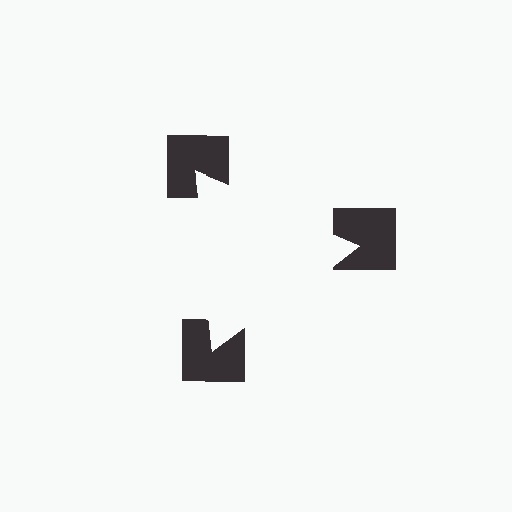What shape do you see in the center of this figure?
An illusory triangle — its edges are inferred from the aligned wedge cuts in the notched squares, not physically drawn.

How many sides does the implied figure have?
3 sides.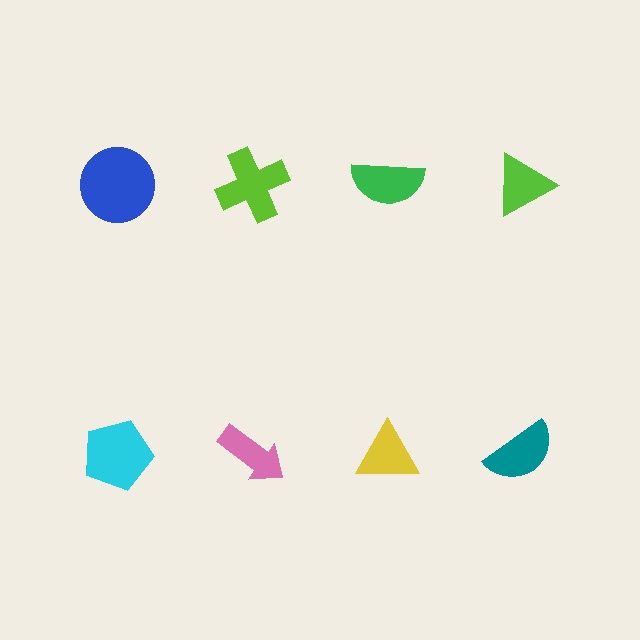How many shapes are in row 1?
4 shapes.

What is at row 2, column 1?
A cyan pentagon.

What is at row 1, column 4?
A lime triangle.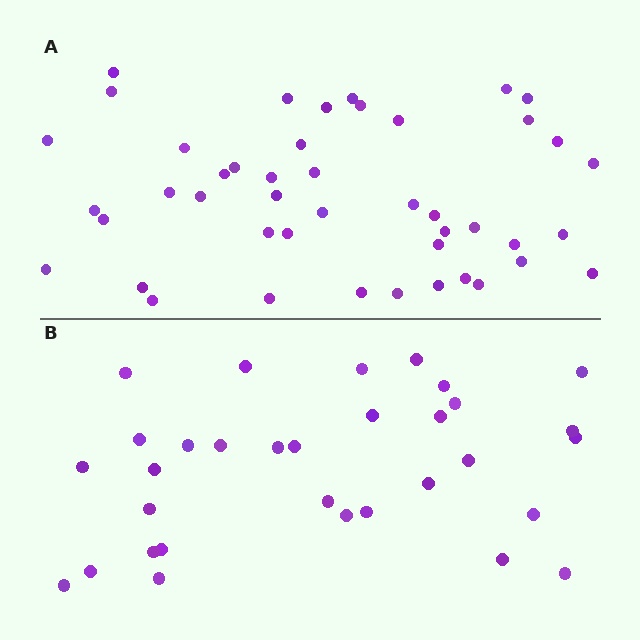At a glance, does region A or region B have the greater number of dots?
Region A (the top region) has more dots.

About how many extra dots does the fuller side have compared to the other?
Region A has approximately 15 more dots than region B.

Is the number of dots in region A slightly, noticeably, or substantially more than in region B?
Region A has noticeably more, but not dramatically so. The ratio is roughly 1.4 to 1.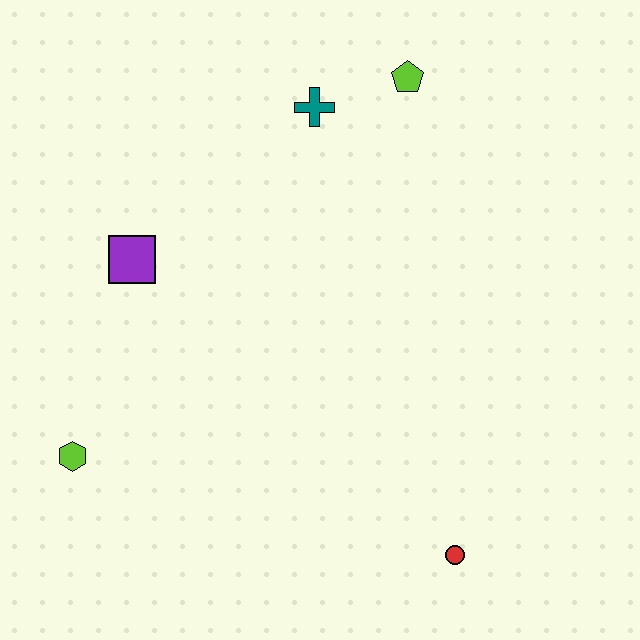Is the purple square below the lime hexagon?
No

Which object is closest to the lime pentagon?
The teal cross is closest to the lime pentagon.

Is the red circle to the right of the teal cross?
Yes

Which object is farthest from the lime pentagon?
The lime hexagon is farthest from the lime pentagon.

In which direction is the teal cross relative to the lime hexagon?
The teal cross is above the lime hexagon.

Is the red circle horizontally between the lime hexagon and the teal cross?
No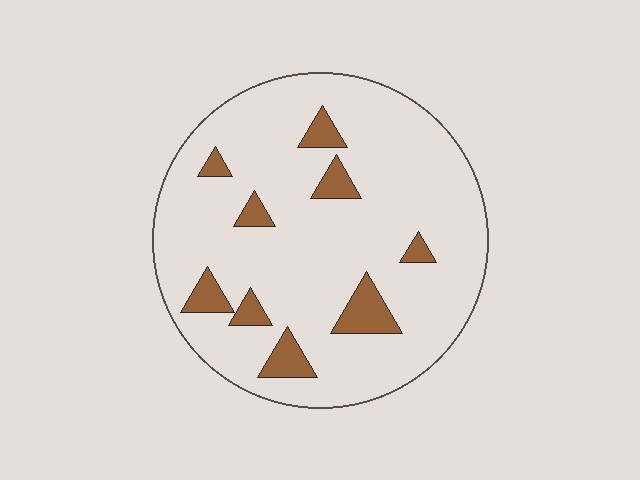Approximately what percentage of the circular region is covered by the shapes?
Approximately 10%.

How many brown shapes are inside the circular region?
9.